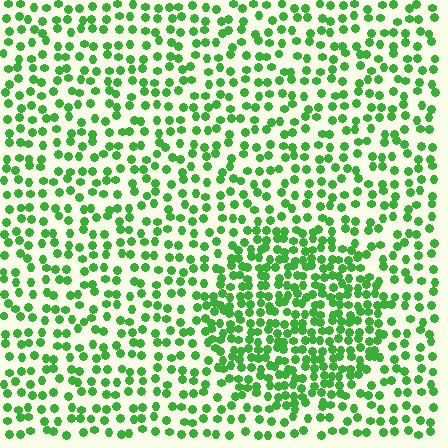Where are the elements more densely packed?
The elements are more densely packed inside the circle boundary.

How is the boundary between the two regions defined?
The boundary is defined by a change in element density (approximately 1.9x ratio). All elements are the same color, size, and shape.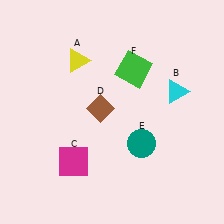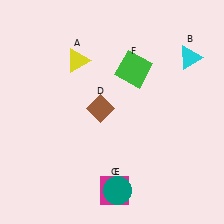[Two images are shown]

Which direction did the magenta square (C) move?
The magenta square (C) moved right.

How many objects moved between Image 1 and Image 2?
3 objects moved between the two images.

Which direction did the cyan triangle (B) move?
The cyan triangle (B) moved up.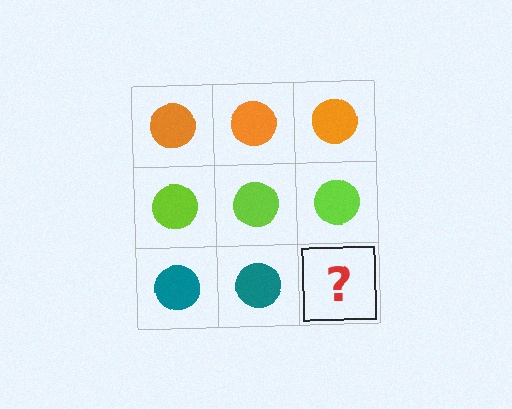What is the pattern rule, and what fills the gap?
The rule is that each row has a consistent color. The gap should be filled with a teal circle.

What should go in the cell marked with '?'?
The missing cell should contain a teal circle.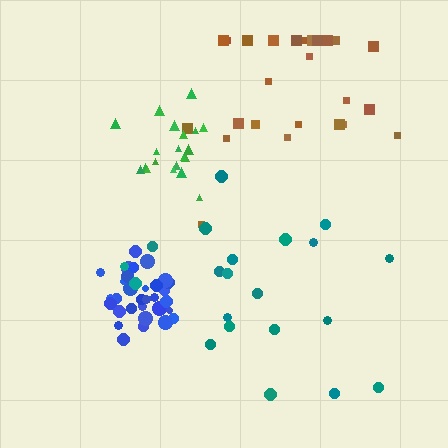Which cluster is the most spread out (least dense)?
Brown.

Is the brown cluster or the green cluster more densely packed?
Green.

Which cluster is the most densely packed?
Blue.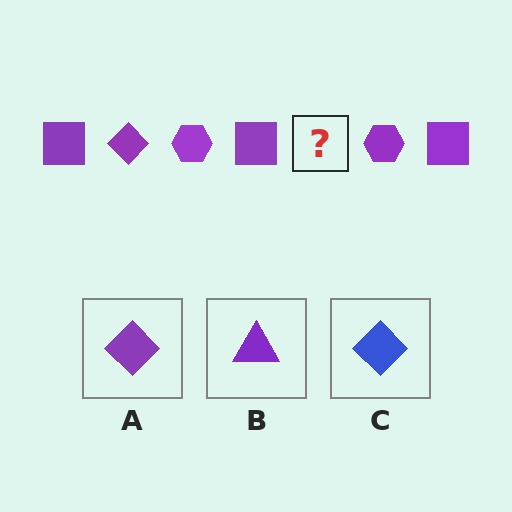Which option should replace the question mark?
Option A.